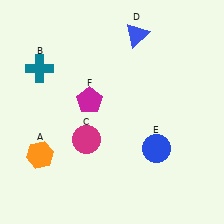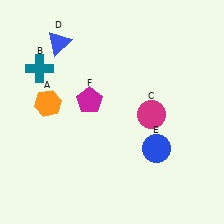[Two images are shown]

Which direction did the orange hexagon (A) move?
The orange hexagon (A) moved up.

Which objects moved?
The objects that moved are: the orange hexagon (A), the magenta circle (C), the blue triangle (D).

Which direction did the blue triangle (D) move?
The blue triangle (D) moved left.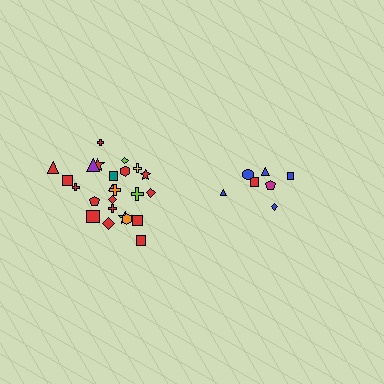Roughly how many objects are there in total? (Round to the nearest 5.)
Roughly 30 objects in total.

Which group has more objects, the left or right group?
The left group.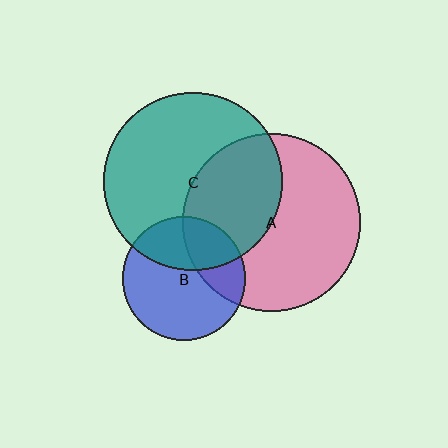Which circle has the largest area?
Circle C (teal).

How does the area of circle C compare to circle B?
Approximately 2.1 times.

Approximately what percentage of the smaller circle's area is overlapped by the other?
Approximately 30%.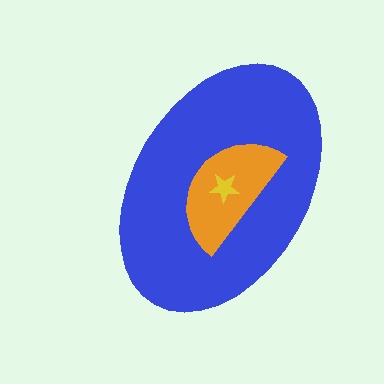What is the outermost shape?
The blue ellipse.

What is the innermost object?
The yellow star.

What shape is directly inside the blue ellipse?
The orange semicircle.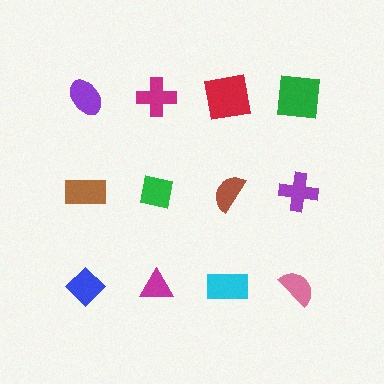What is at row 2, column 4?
A purple cross.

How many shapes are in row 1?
4 shapes.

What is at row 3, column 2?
A magenta triangle.